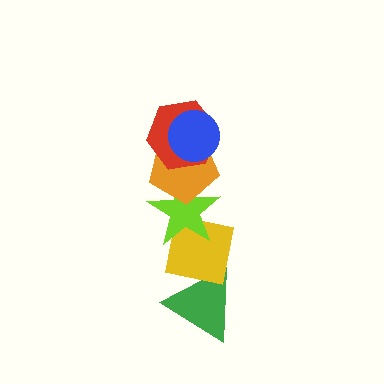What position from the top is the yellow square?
The yellow square is 5th from the top.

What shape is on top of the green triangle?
The yellow square is on top of the green triangle.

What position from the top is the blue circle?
The blue circle is 1st from the top.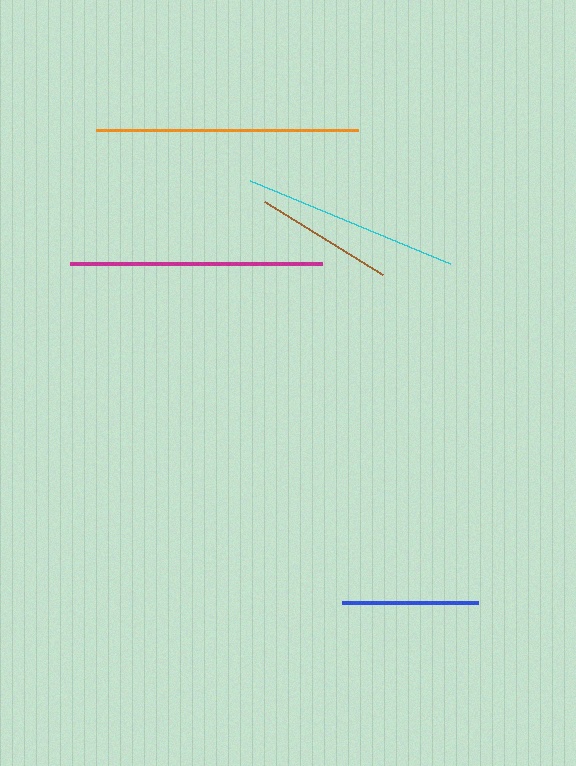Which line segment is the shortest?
The blue line is the shortest at approximately 136 pixels.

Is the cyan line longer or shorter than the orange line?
The orange line is longer than the cyan line.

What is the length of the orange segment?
The orange segment is approximately 262 pixels long.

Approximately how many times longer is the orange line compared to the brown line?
The orange line is approximately 1.9 times the length of the brown line.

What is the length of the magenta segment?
The magenta segment is approximately 253 pixels long.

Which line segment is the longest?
The orange line is the longest at approximately 262 pixels.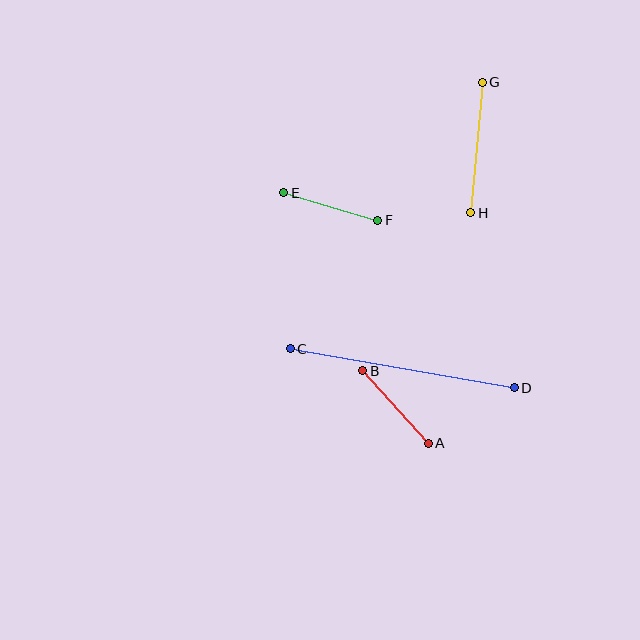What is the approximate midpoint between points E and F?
The midpoint is at approximately (331, 207) pixels.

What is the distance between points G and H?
The distance is approximately 131 pixels.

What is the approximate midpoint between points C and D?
The midpoint is at approximately (402, 368) pixels.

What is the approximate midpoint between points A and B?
The midpoint is at approximately (395, 407) pixels.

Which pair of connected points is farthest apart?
Points C and D are farthest apart.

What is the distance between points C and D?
The distance is approximately 227 pixels.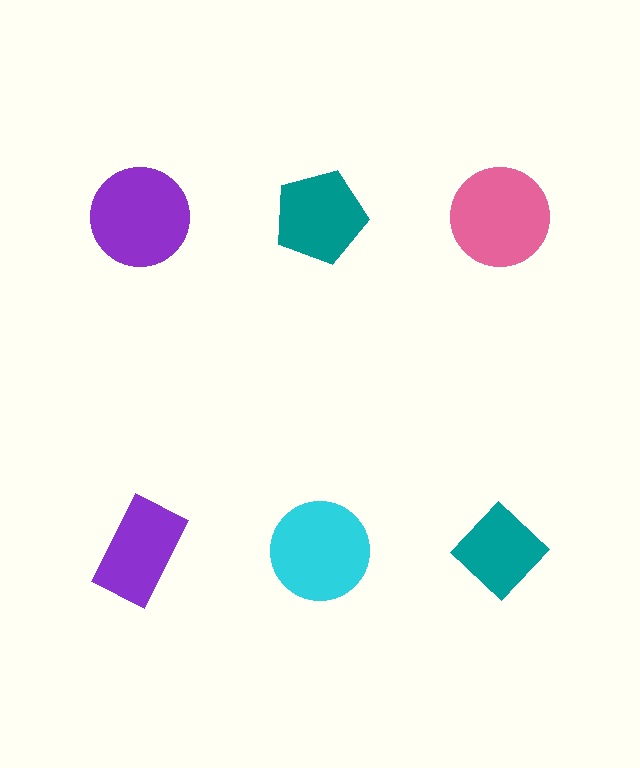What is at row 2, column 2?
A cyan circle.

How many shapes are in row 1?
3 shapes.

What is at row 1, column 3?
A pink circle.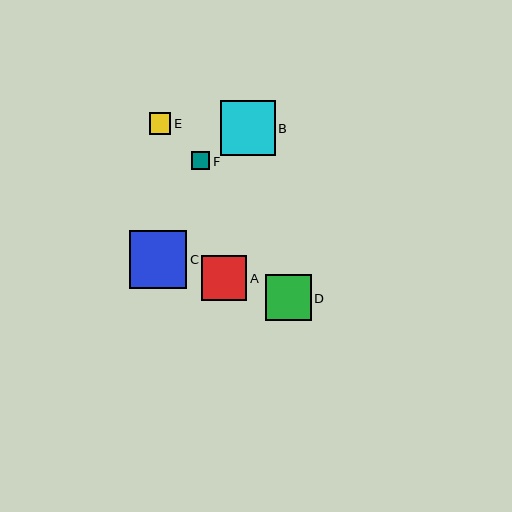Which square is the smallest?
Square F is the smallest with a size of approximately 18 pixels.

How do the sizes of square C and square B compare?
Square C and square B are approximately the same size.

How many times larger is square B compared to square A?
Square B is approximately 1.2 times the size of square A.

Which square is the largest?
Square C is the largest with a size of approximately 58 pixels.